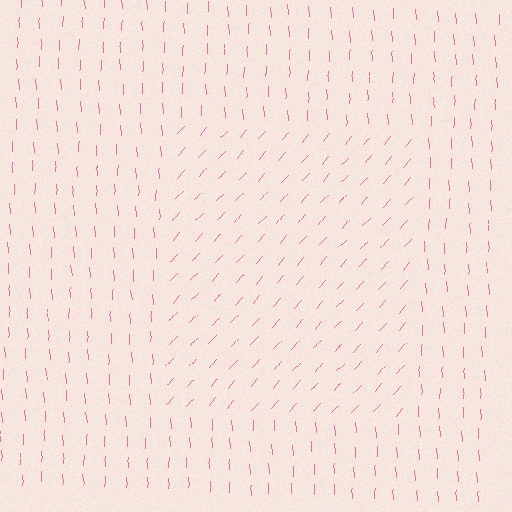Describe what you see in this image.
The image is filled with small pink line segments. A rectangle region in the image has lines oriented differently from the surrounding lines, creating a visible texture boundary.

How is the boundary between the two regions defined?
The boundary is defined purely by a change in line orientation (approximately 45 degrees difference). All lines are the same color and thickness.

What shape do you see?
I see a rectangle.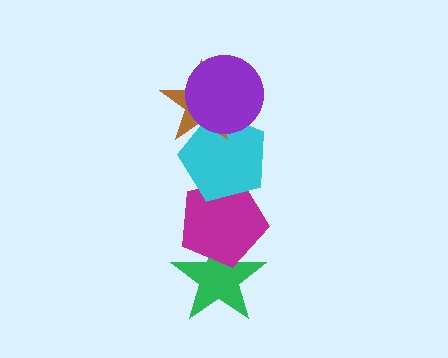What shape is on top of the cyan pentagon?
The brown star is on top of the cyan pentagon.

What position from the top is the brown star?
The brown star is 2nd from the top.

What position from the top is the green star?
The green star is 5th from the top.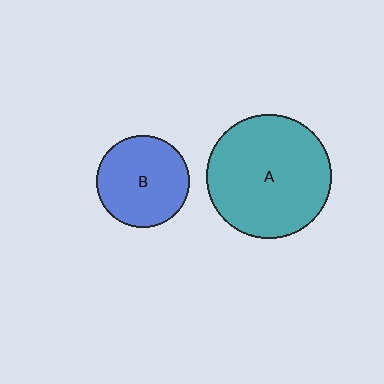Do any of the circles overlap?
No, none of the circles overlap.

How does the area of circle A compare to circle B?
Approximately 1.8 times.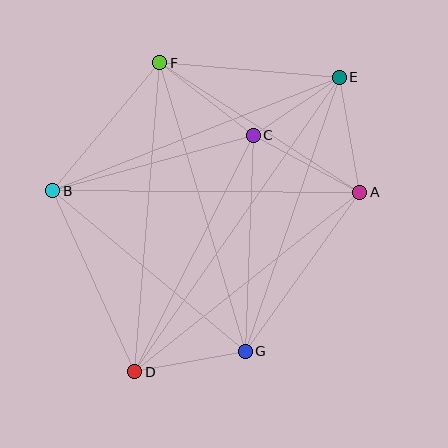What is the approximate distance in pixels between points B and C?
The distance between B and C is approximately 208 pixels.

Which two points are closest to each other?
Points C and E are closest to each other.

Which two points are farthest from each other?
Points D and E are farthest from each other.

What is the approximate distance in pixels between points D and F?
The distance between D and F is approximately 310 pixels.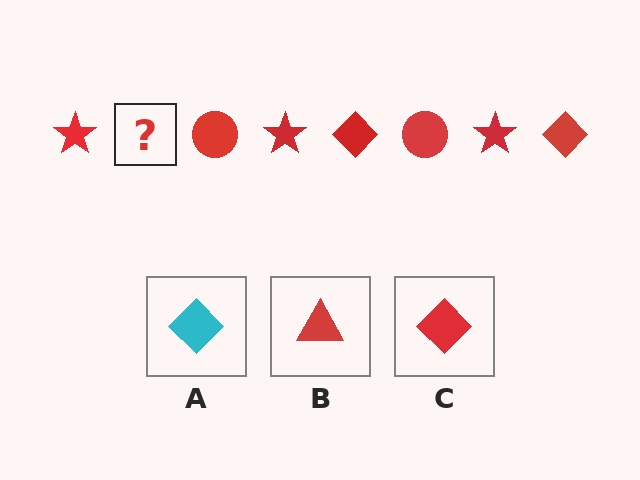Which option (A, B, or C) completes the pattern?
C.